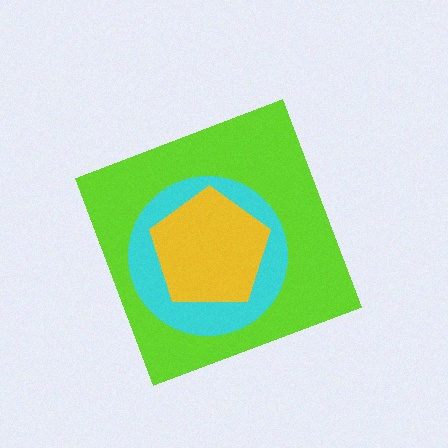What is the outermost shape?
The lime diamond.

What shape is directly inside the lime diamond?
The cyan circle.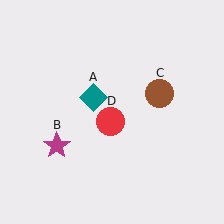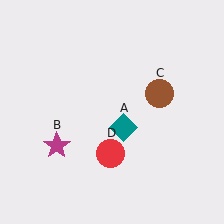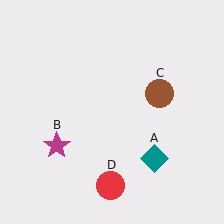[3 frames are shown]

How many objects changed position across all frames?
2 objects changed position: teal diamond (object A), red circle (object D).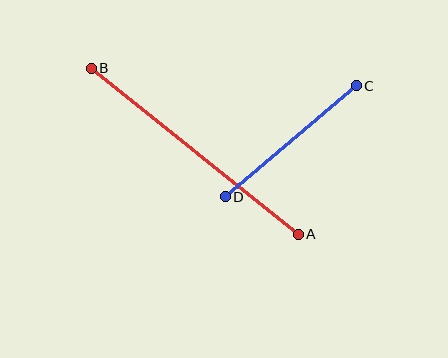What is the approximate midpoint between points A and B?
The midpoint is at approximately (195, 151) pixels.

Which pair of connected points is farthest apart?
Points A and B are farthest apart.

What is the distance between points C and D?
The distance is approximately 172 pixels.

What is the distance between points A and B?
The distance is approximately 266 pixels.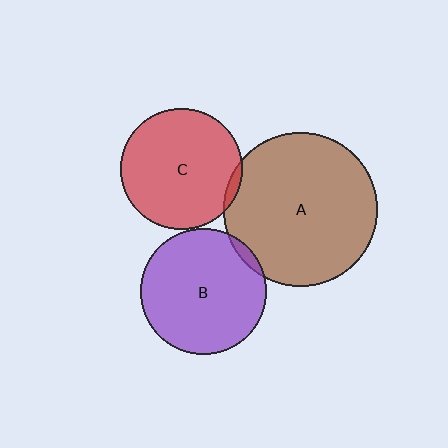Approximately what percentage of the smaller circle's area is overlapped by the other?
Approximately 5%.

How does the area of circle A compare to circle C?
Approximately 1.6 times.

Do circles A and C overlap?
Yes.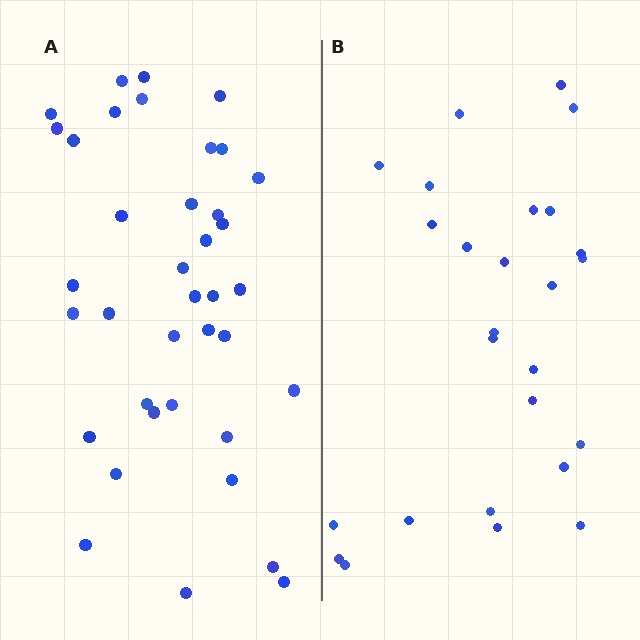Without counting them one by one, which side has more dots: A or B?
Region A (the left region) has more dots.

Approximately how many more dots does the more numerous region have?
Region A has roughly 12 or so more dots than region B.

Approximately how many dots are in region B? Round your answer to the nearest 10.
About 30 dots. (The exact count is 26, which rounds to 30.)